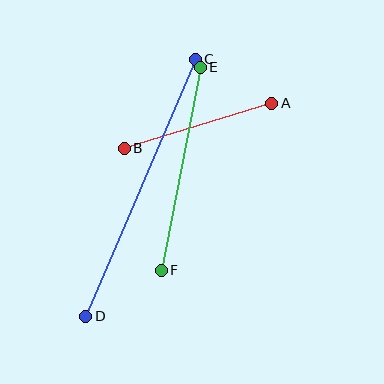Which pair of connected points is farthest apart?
Points C and D are farthest apart.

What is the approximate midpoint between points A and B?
The midpoint is at approximately (198, 126) pixels.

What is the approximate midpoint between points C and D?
The midpoint is at approximately (141, 188) pixels.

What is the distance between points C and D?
The distance is approximately 280 pixels.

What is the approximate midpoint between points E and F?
The midpoint is at approximately (181, 169) pixels.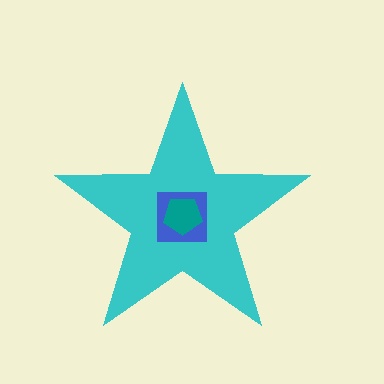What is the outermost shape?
The cyan star.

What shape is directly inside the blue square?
The teal pentagon.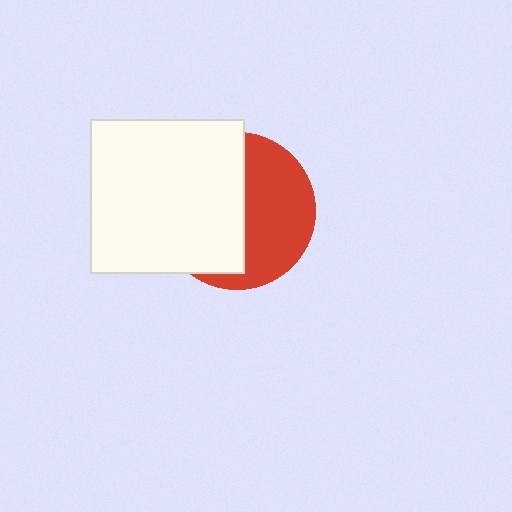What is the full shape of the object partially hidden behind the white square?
The partially hidden object is a red circle.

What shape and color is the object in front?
The object in front is a white square.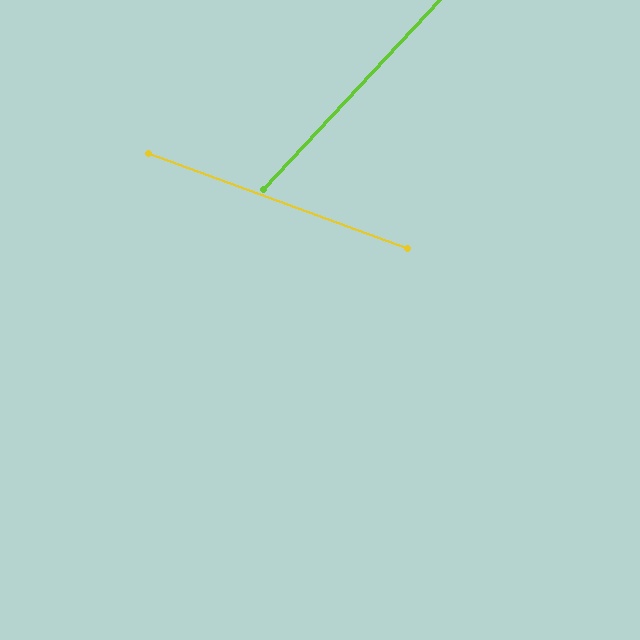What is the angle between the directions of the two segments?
Approximately 67 degrees.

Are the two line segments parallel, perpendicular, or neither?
Neither parallel nor perpendicular — they differ by about 67°.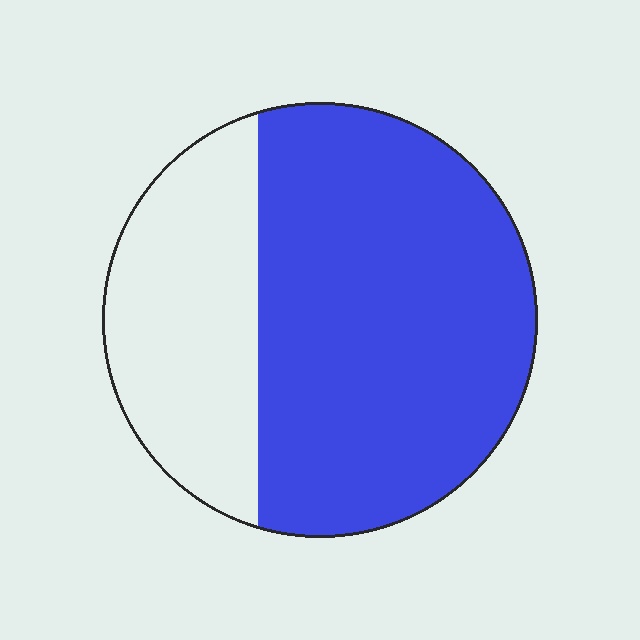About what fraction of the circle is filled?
About two thirds (2/3).